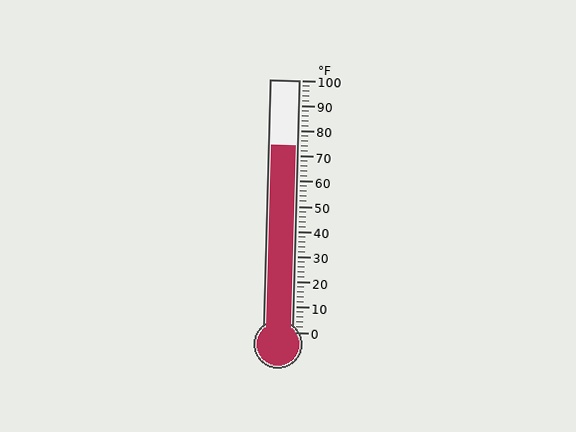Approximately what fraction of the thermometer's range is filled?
The thermometer is filled to approximately 75% of its range.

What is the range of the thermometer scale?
The thermometer scale ranges from 0°F to 100°F.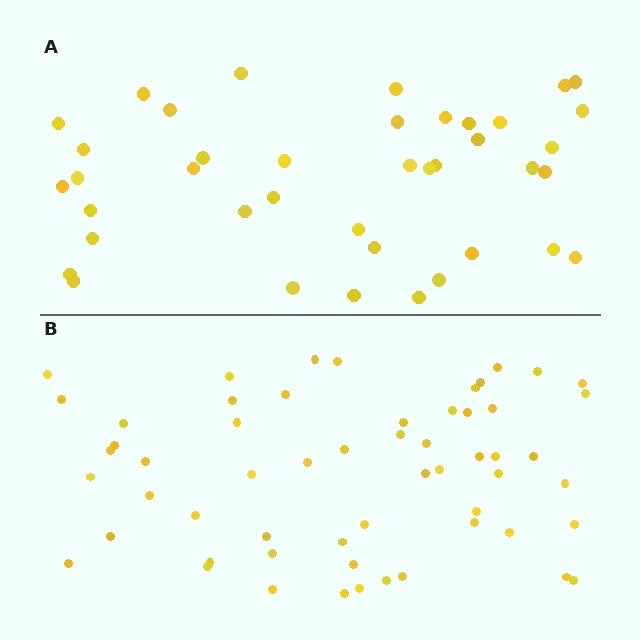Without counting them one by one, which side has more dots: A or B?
Region B (the bottom region) has more dots.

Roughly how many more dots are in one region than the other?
Region B has approximately 15 more dots than region A.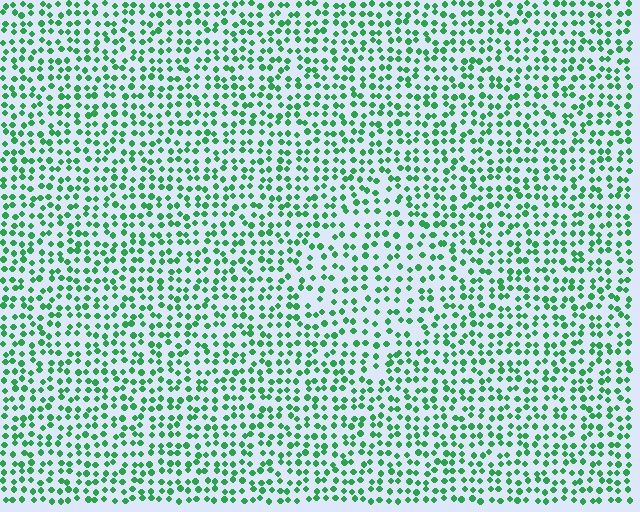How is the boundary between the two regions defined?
The boundary is defined by a change in element density (approximately 1.4x ratio). All elements are the same color, size, and shape.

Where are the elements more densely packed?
The elements are more densely packed outside the diamond boundary.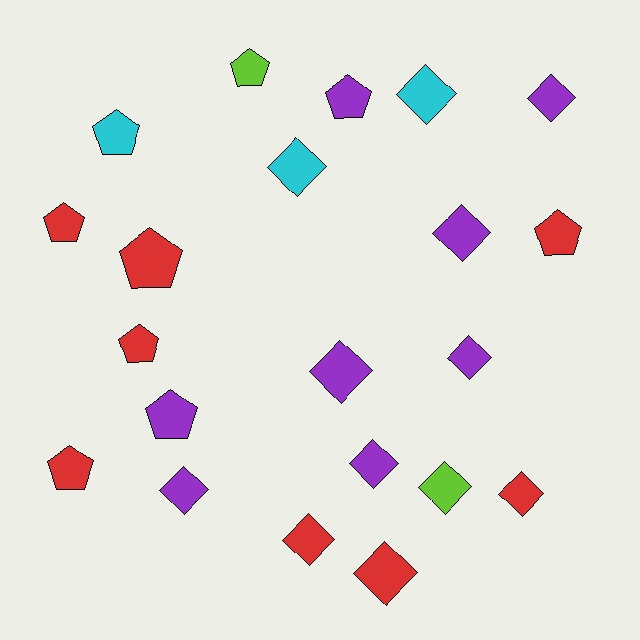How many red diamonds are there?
There are 3 red diamonds.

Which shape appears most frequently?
Diamond, with 12 objects.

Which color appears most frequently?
Purple, with 8 objects.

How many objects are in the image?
There are 21 objects.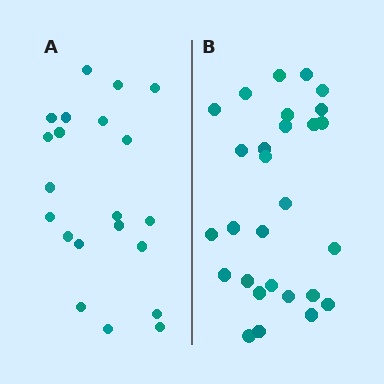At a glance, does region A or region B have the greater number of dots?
Region B (the right region) has more dots.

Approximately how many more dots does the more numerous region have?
Region B has roughly 8 or so more dots than region A.